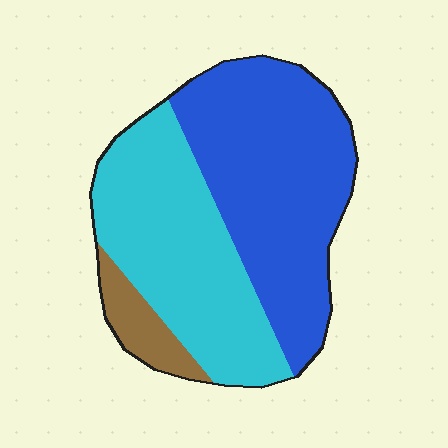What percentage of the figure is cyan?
Cyan covers roughly 40% of the figure.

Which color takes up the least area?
Brown, at roughly 10%.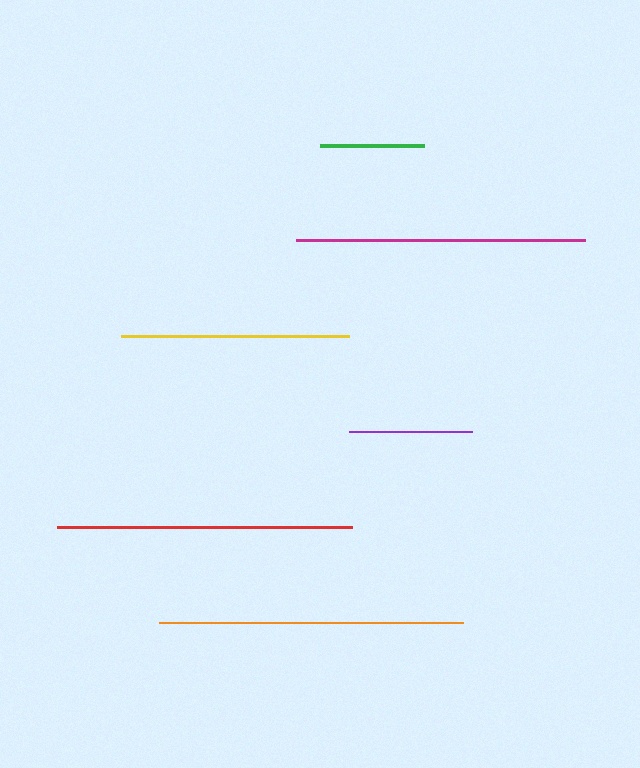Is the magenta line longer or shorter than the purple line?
The magenta line is longer than the purple line.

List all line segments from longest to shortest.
From longest to shortest: orange, red, magenta, yellow, purple, green.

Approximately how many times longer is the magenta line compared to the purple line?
The magenta line is approximately 2.4 times the length of the purple line.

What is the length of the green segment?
The green segment is approximately 104 pixels long.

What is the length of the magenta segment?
The magenta segment is approximately 290 pixels long.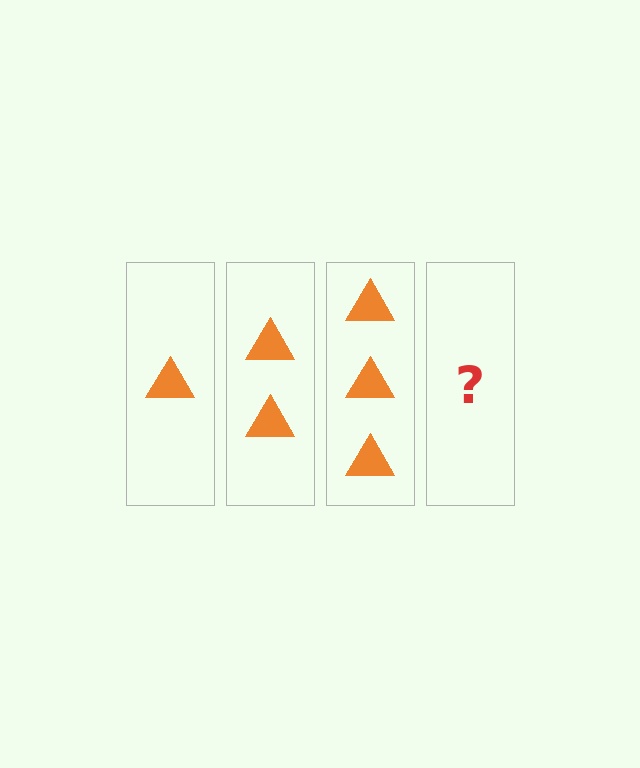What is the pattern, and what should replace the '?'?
The pattern is that each step adds one more triangle. The '?' should be 4 triangles.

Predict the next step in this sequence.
The next step is 4 triangles.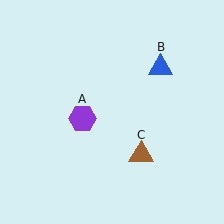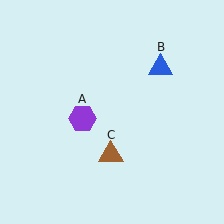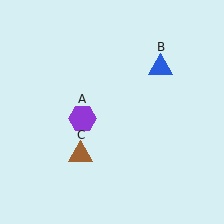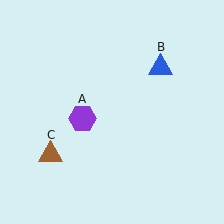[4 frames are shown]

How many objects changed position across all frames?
1 object changed position: brown triangle (object C).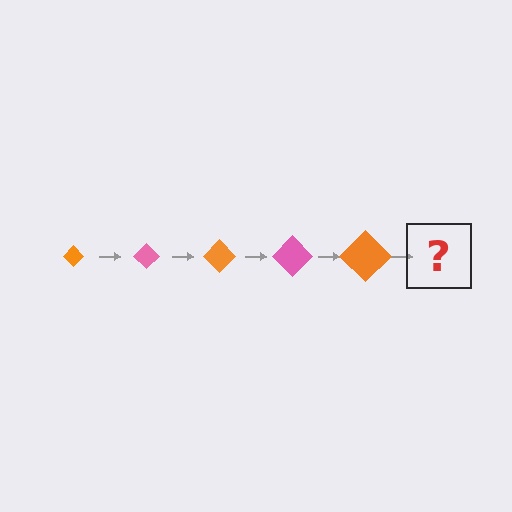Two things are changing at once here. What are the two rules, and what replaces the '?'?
The two rules are that the diamond grows larger each step and the color cycles through orange and pink. The '?' should be a pink diamond, larger than the previous one.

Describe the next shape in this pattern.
It should be a pink diamond, larger than the previous one.